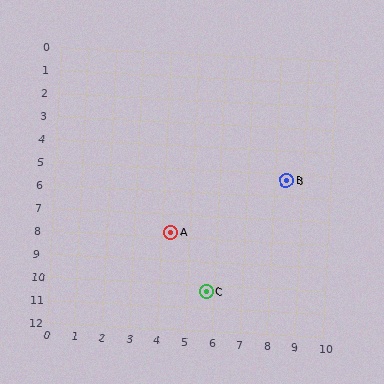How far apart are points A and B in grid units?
Points A and B are about 4.8 grid units apart.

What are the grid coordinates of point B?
Point B is at approximately (8.4, 5.3).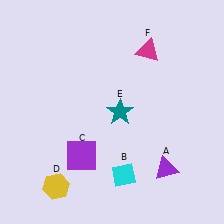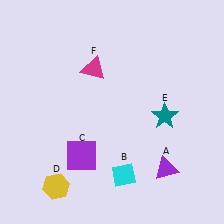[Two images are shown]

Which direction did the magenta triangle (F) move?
The magenta triangle (F) moved left.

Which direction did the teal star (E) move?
The teal star (E) moved right.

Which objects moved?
The objects that moved are: the teal star (E), the magenta triangle (F).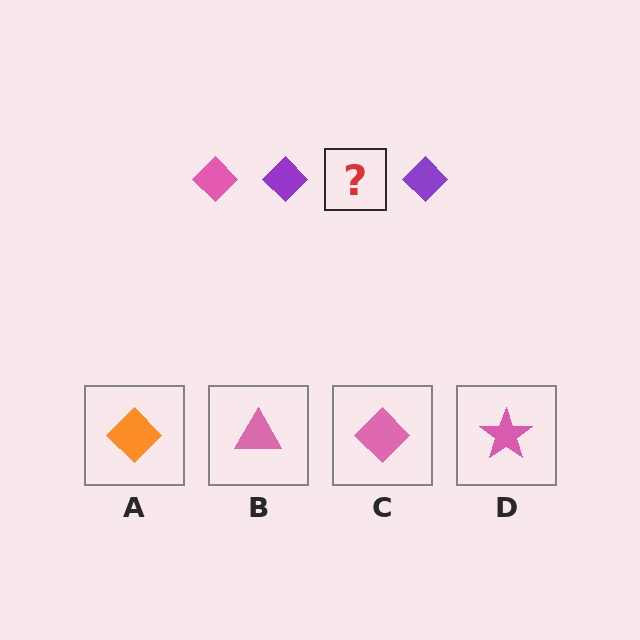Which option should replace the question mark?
Option C.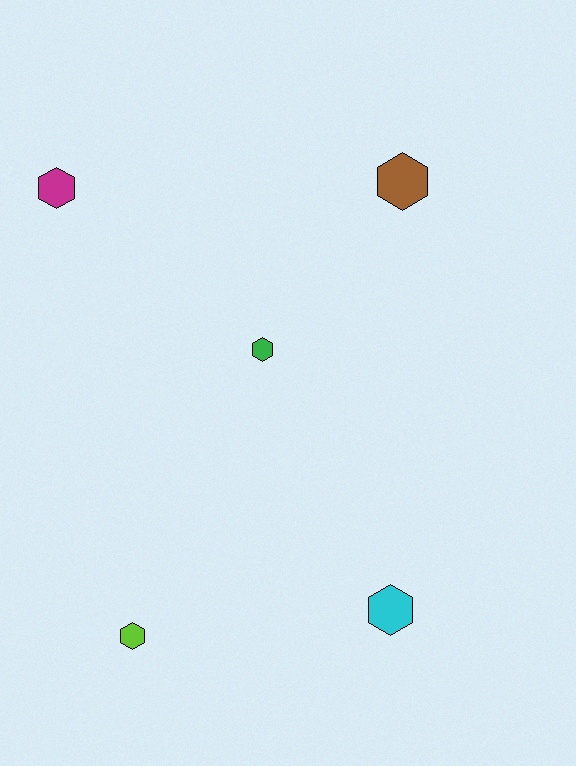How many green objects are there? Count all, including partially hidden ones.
There is 1 green object.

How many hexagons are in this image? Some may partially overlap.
There are 5 hexagons.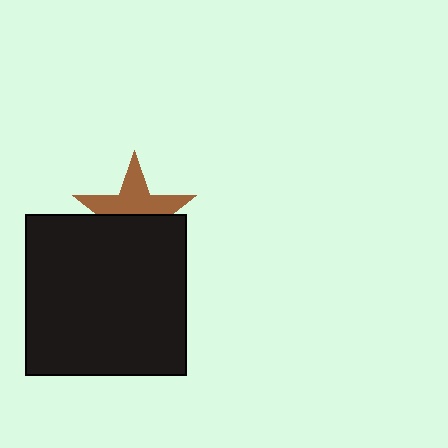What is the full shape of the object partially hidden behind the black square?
The partially hidden object is a brown star.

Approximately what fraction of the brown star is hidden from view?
Roughly 50% of the brown star is hidden behind the black square.